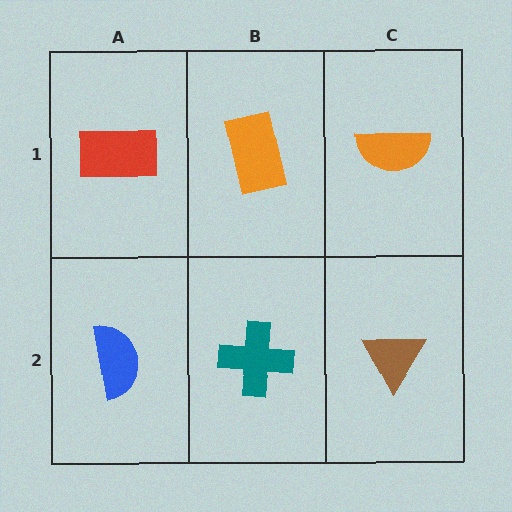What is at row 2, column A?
A blue semicircle.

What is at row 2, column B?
A teal cross.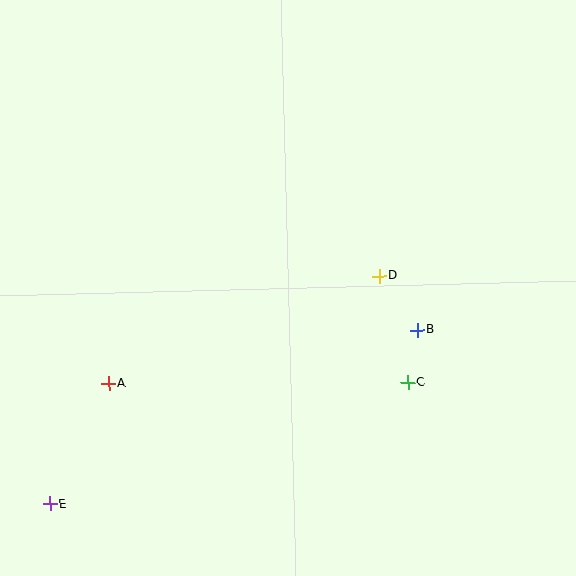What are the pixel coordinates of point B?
Point B is at (417, 330).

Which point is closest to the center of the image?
Point D at (379, 276) is closest to the center.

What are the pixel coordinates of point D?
Point D is at (379, 276).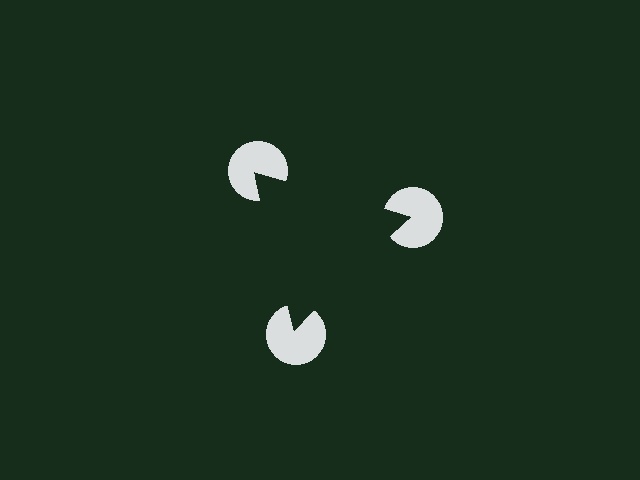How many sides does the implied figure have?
3 sides.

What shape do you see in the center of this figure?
An illusory triangle — its edges are inferred from the aligned wedge cuts in the pac-man discs, not physically drawn.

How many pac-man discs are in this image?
There are 3 — one at each vertex of the illusory triangle.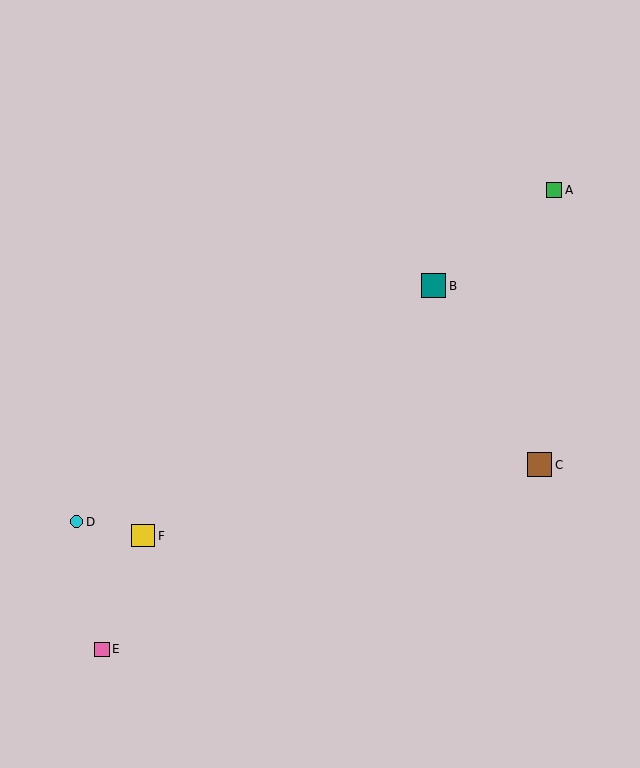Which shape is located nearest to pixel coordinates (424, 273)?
The teal square (labeled B) at (434, 286) is nearest to that location.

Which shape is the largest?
The brown square (labeled C) is the largest.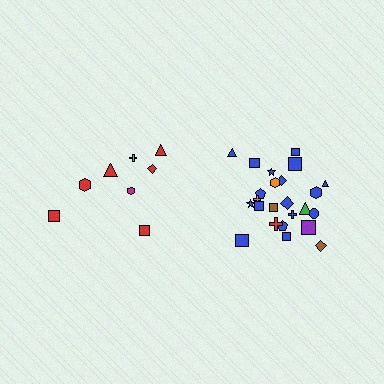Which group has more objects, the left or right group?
The right group.